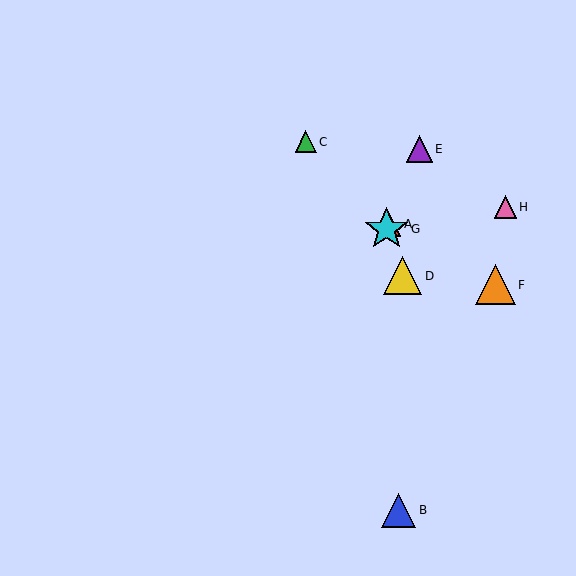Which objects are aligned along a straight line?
Objects A, E, G are aligned along a straight line.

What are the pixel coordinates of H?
Object H is at (505, 207).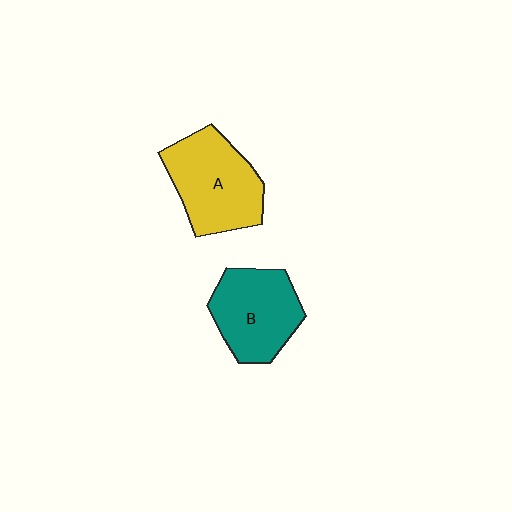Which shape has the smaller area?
Shape B (teal).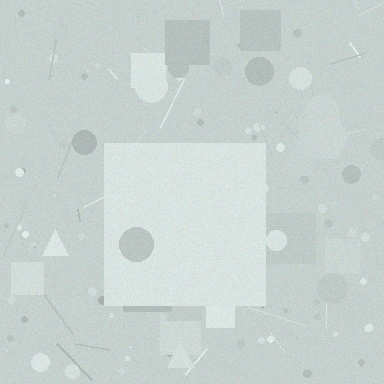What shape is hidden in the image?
A square is hidden in the image.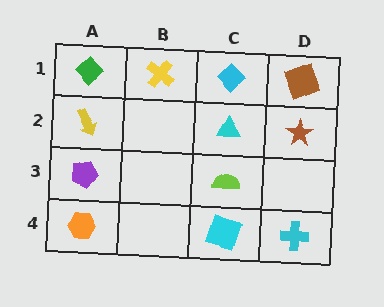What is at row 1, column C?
A cyan diamond.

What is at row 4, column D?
A cyan cross.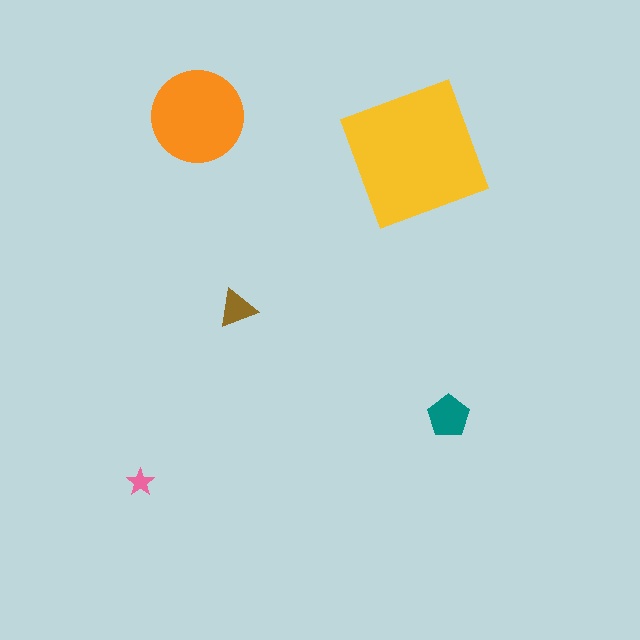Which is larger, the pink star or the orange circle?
The orange circle.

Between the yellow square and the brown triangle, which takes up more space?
The yellow square.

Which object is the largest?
The yellow square.